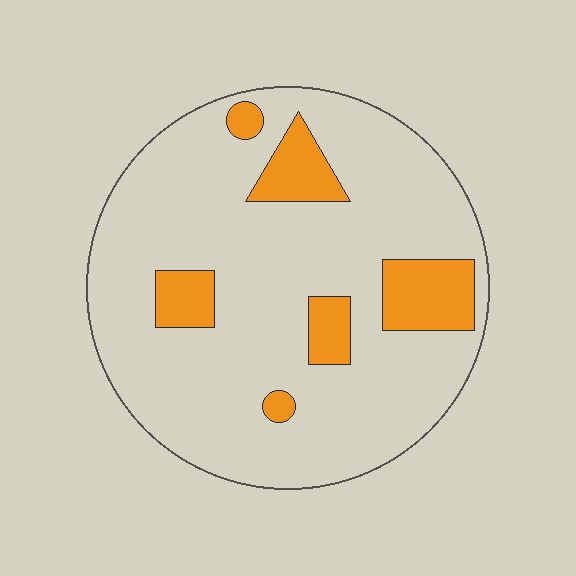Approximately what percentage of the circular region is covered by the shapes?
Approximately 15%.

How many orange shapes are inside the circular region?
6.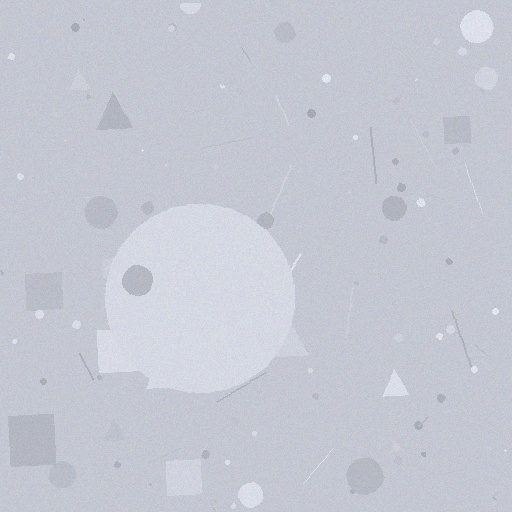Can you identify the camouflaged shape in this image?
The camouflaged shape is a circle.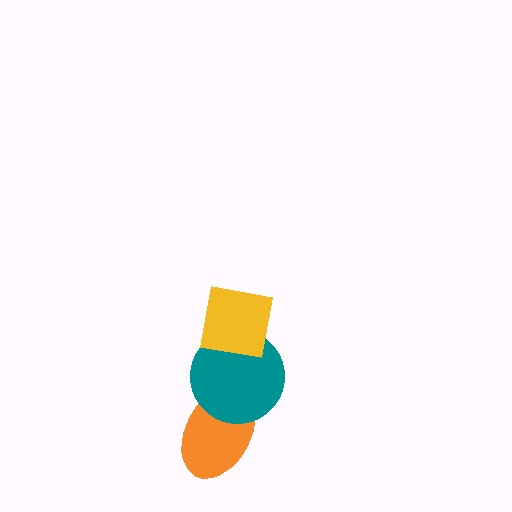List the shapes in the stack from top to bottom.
From top to bottom: the yellow square, the teal circle, the orange ellipse.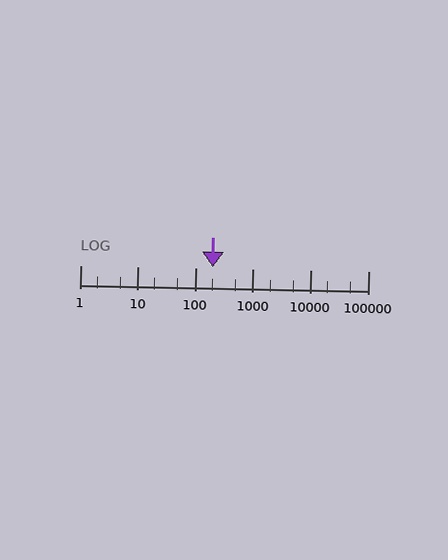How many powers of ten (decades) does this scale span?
The scale spans 5 decades, from 1 to 100000.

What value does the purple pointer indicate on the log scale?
The pointer indicates approximately 200.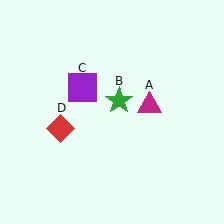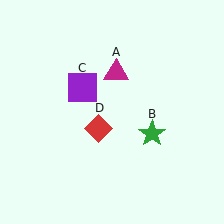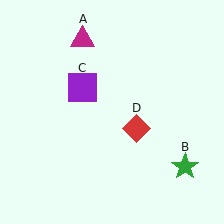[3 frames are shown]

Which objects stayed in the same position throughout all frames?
Purple square (object C) remained stationary.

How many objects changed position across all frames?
3 objects changed position: magenta triangle (object A), green star (object B), red diamond (object D).